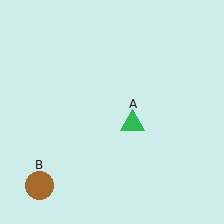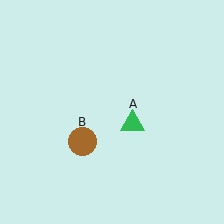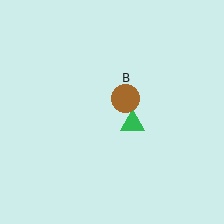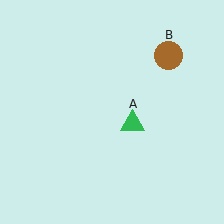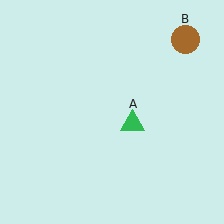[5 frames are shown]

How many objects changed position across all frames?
1 object changed position: brown circle (object B).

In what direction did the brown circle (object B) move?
The brown circle (object B) moved up and to the right.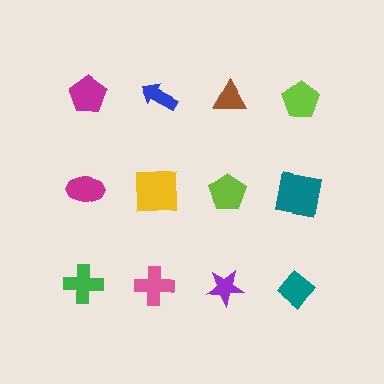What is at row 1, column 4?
A lime pentagon.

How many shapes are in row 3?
4 shapes.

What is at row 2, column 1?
A magenta ellipse.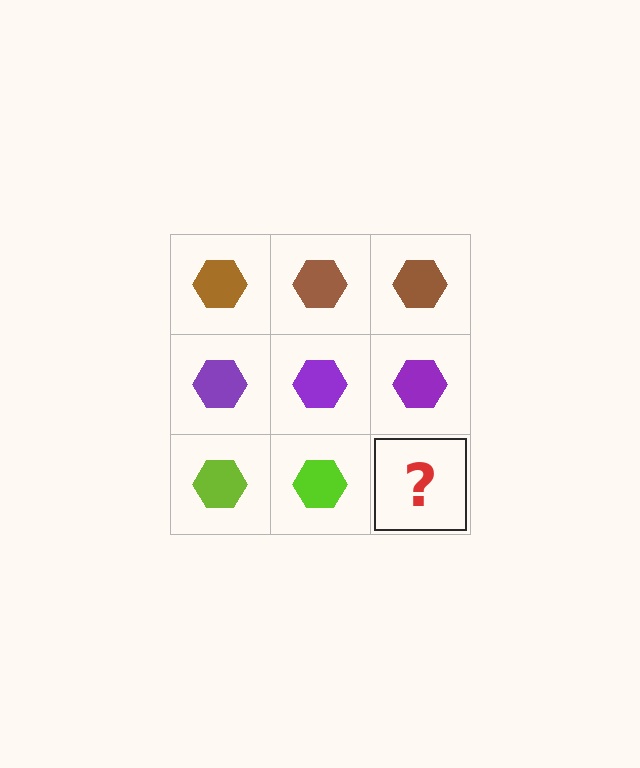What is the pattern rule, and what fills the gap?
The rule is that each row has a consistent color. The gap should be filled with a lime hexagon.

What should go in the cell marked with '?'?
The missing cell should contain a lime hexagon.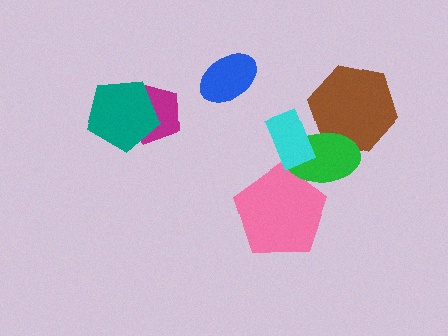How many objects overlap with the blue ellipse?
0 objects overlap with the blue ellipse.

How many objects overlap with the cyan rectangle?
1 object overlaps with the cyan rectangle.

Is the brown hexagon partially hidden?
Yes, it is partially covered by another shape.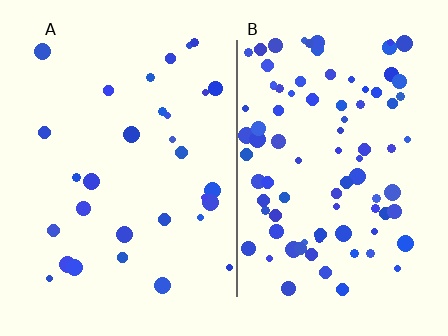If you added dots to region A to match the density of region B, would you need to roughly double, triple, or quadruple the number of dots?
Approximately triple.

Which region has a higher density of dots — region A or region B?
B (the right).